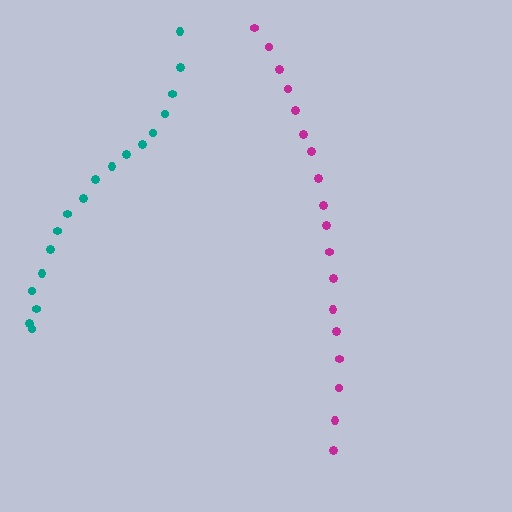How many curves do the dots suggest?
There are 2 distinct paths.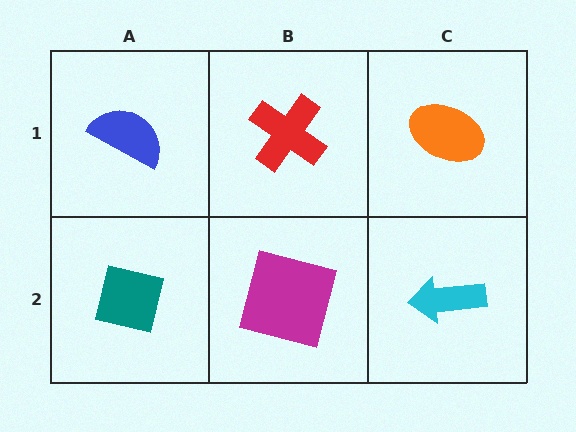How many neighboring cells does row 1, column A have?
2.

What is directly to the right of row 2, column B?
A cyan arrow.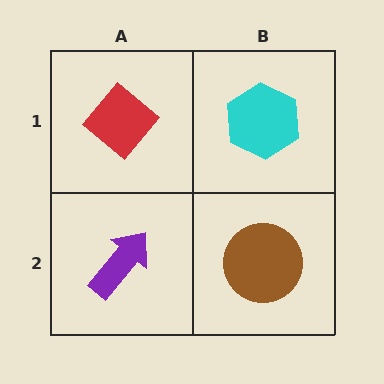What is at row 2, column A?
A purple arrow.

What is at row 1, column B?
A cyan hexagon.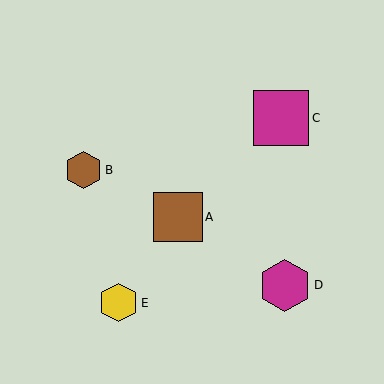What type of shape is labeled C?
Shape C is a magenta square.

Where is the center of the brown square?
The center of the brown square is at (178, 217).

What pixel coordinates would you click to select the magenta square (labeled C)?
Click at (281, 118) to select the magenta square C.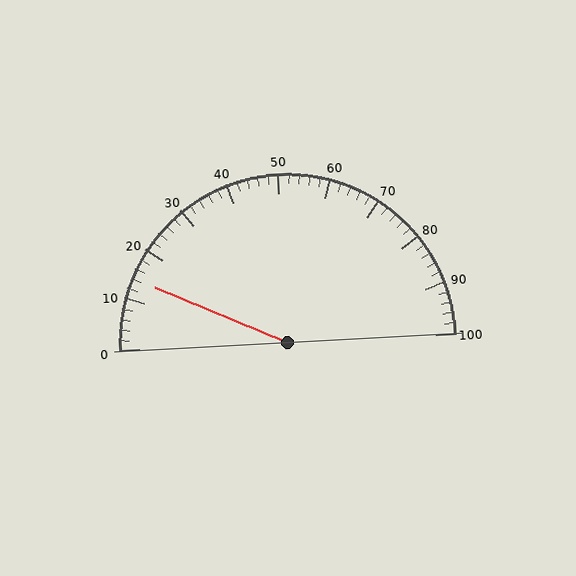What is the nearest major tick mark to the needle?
The nearest major tick mark is 10.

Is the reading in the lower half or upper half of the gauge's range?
The reading is in the lower half of the range (0 to 100).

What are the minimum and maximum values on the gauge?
The gauge ranges from 0 to 100.